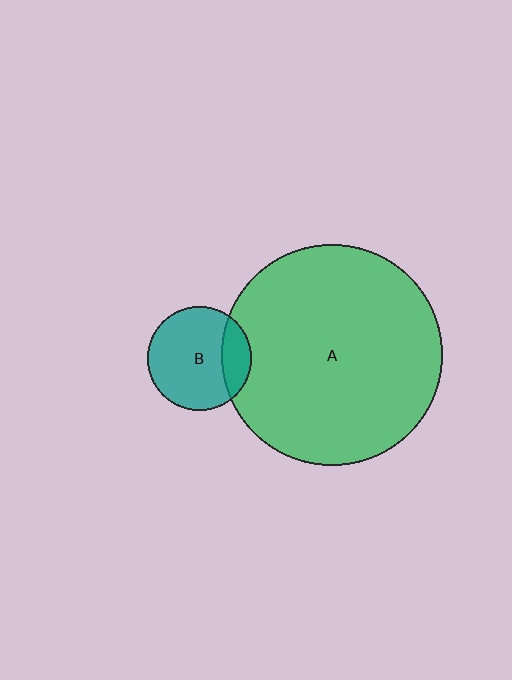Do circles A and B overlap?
Yes.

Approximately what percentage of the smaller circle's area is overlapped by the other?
Approximately 20%.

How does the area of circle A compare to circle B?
Approximately 4.5 times.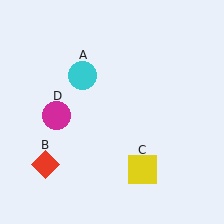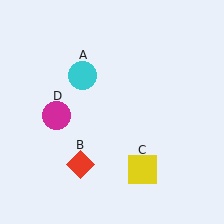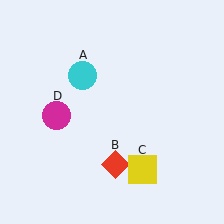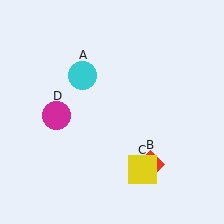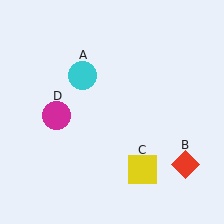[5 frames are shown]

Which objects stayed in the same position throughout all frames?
Cyan circle (object A) and yellow square (object C) and magenta circle (object D) remained stationary.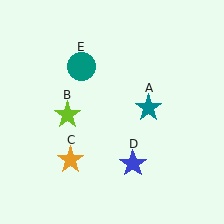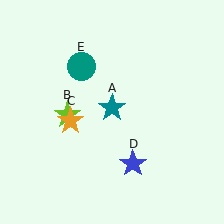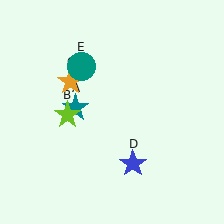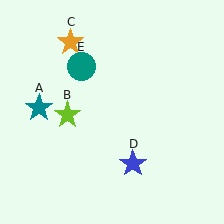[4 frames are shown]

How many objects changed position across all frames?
2 objects changed position: teal star (object A), orange star (object C).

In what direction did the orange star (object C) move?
The orange star (object C) moved up.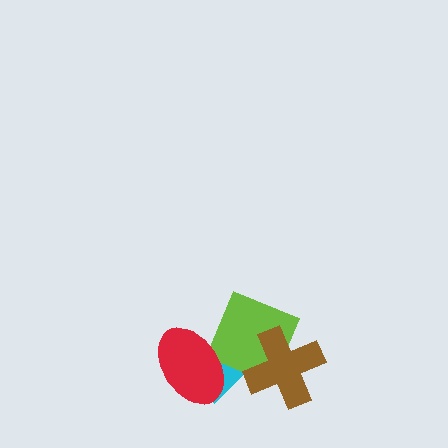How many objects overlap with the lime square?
3 objects overlap with the lime square.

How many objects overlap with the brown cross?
2 objects overlap with the brown cross.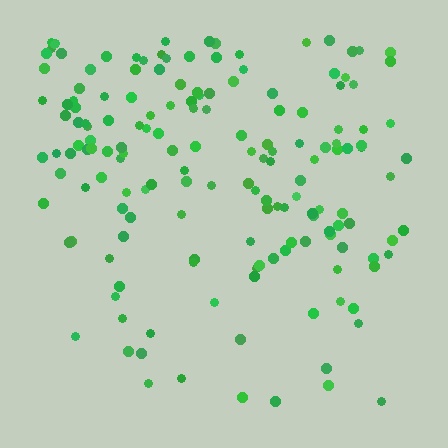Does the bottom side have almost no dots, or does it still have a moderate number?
Still a moderate number, just noticeably fewer than the top.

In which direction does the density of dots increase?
From bottom to top, with the top side densest.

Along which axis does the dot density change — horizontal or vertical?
Vertical.